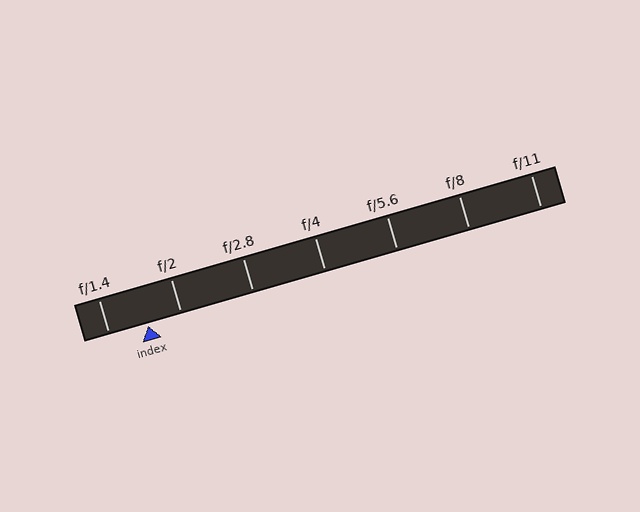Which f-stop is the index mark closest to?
The index mark is closest to f/2.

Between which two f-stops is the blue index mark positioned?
The index mark is between f/1.4 and f/2.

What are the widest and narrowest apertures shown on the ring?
The widest aperture shown is f/1.4 and the narrowest is f/11.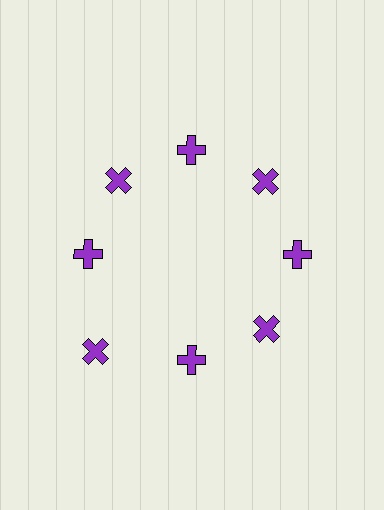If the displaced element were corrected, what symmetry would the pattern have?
It would have 8-fold rotational symmetry — the pattern would map onto itself every 45 degrees.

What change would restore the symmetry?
The symmetry would be restored by moving it inward, back onto the ring so that all 8 crosses sit at equal angles and equal distance from the center.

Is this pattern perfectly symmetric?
No. The 8 purple crosses are arranged in a ring, but one element near the 8 o'clock position is pushed outward from the center, breaking the 8-fold rotational symmetry.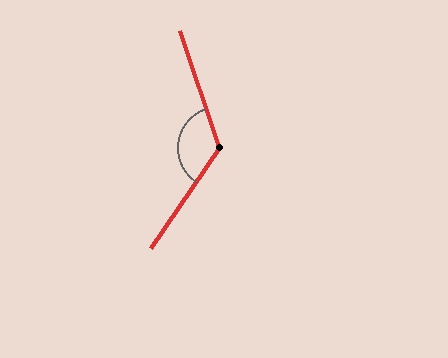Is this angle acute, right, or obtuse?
It is obtuse.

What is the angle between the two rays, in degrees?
Approximately 127 degrees.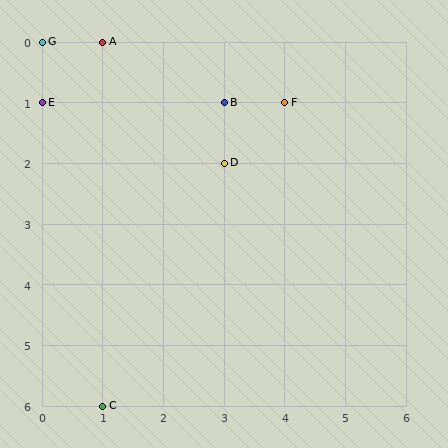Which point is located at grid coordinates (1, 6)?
Point C is at (1, 6).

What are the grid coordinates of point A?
Point A is at grid coordinates (1, 0).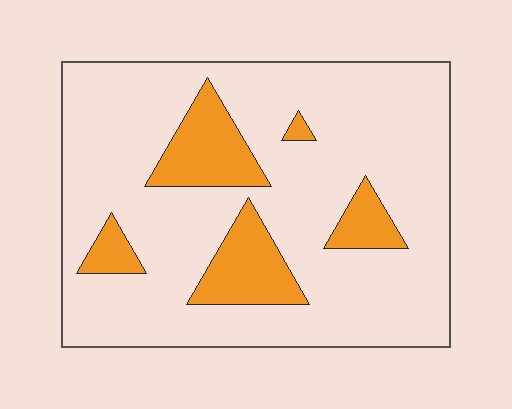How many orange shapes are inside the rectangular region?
5.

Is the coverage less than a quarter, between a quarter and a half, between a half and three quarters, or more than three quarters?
Less than a quarter.